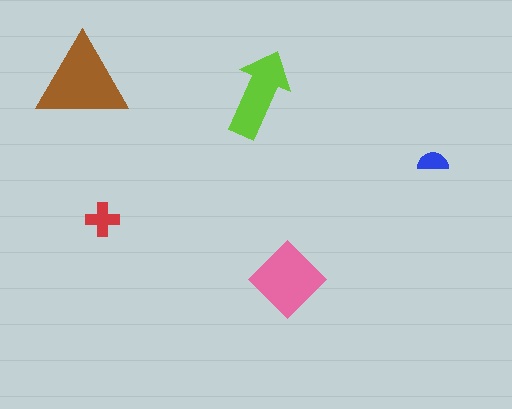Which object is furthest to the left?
The brown triangle is leftmost.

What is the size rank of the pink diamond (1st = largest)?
2nd.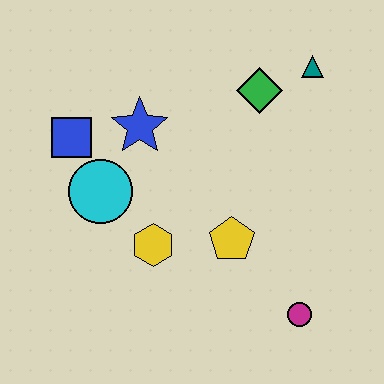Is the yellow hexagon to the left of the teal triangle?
Yes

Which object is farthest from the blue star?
The magenta circle is farthest from the blue star.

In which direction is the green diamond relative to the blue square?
The green diamond is to the right of the blue square.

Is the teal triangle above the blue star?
Yes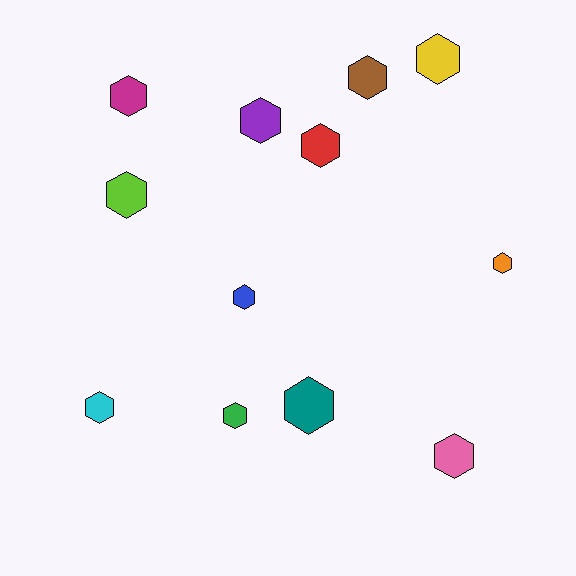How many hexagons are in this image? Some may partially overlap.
There are 12 hexagons.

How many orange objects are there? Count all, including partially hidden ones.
There is 1 orange object.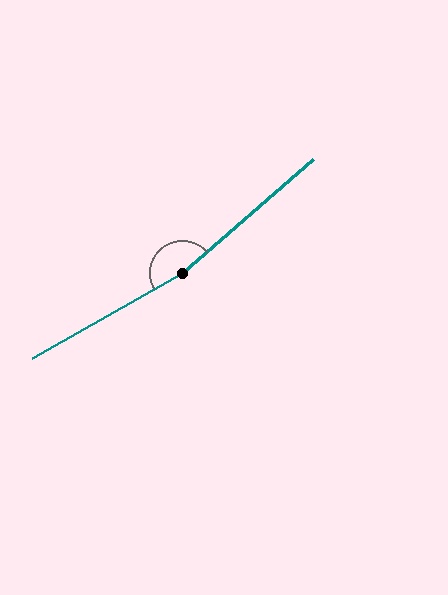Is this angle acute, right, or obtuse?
It is obtuse.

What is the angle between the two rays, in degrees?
Approximately 169 degrees.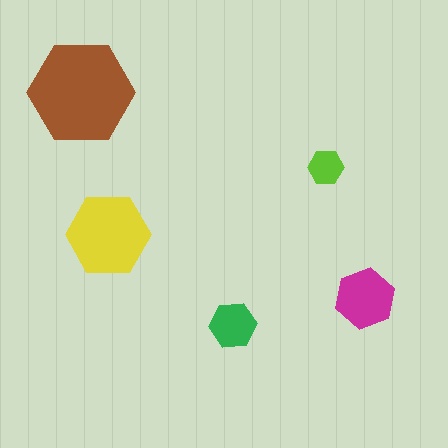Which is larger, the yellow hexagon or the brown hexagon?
The brown one.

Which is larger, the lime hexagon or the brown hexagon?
The brown one.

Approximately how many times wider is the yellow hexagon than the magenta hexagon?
About 1.5 times wider.